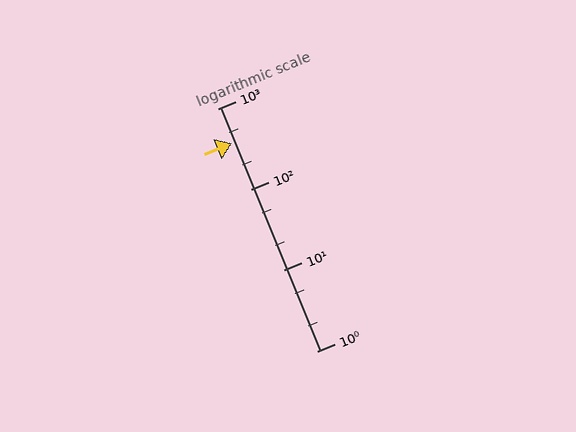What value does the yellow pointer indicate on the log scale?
The pointer indicates approximately 370.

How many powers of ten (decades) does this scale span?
The scale spans 3 decades, from 1 to 1000.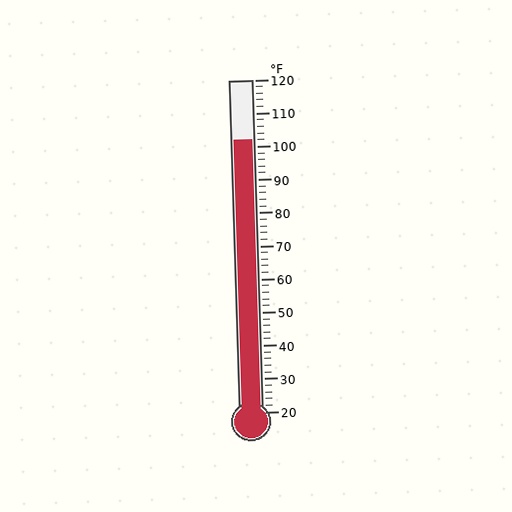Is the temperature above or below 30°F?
The temperature is above 30°F.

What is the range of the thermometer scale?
The thermometer scale ranges from 20°F to 120°F.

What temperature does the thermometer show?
The thermometer shows approximately 102°F.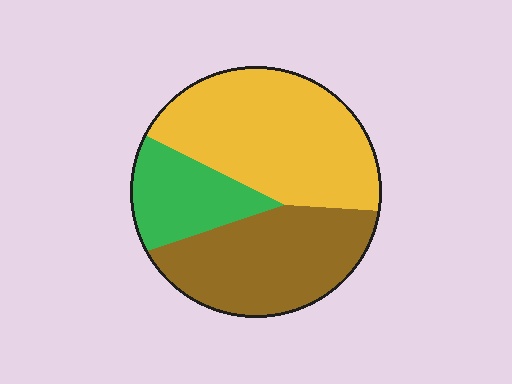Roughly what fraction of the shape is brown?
Brown takes up about three eighths (3/8) of the shape.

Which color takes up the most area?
Yellow, at roughly 45%.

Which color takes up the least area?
Green, at roughly 20%.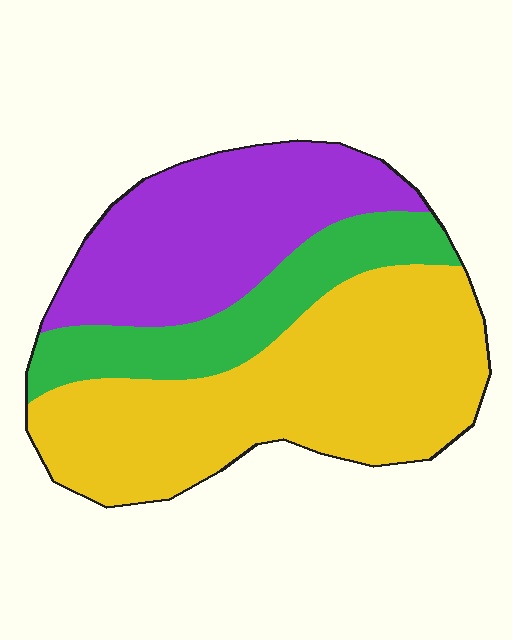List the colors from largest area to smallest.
From largest to smallest: yellow, purple, green.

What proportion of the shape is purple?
Purple covers around 30% of the shape.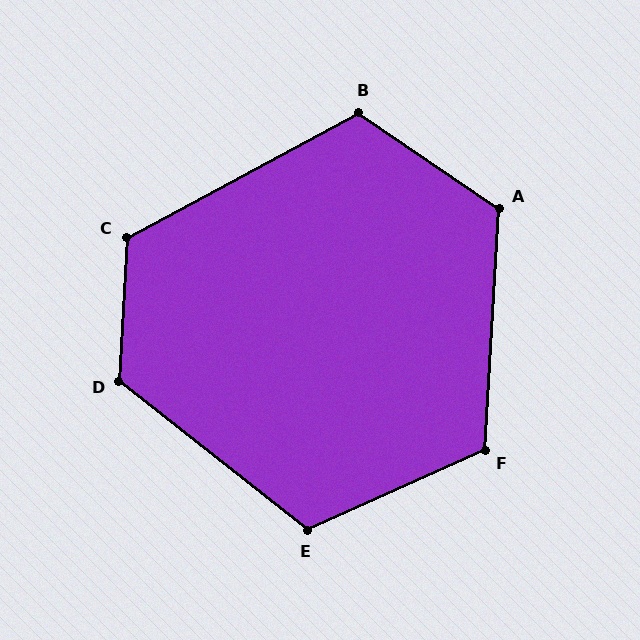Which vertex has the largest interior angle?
D, at approximately 125 degrees.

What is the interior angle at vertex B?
Approximately 117 degrees (obtuse).